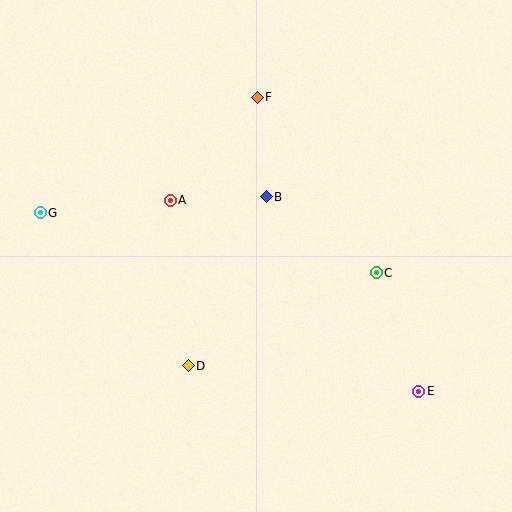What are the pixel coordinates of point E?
Point E is at (419, 391).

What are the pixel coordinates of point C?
Point C is at (376, 273).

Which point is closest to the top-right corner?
Point F is closest to the top-right corner.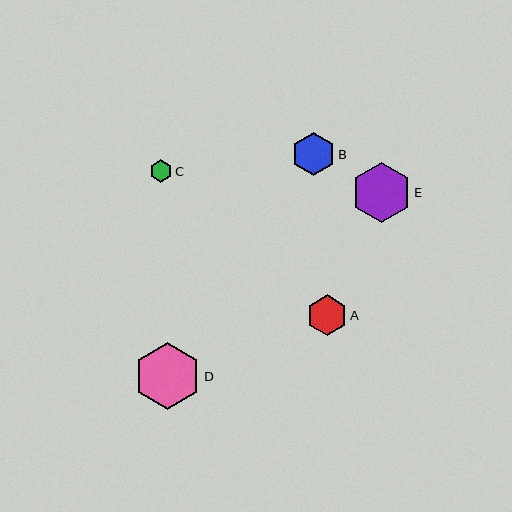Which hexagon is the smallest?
Hexagon C is the smallest with a size of approximately 23 pixels.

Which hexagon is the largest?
Hexagon D is the largest with a size of approximately 67 pixels.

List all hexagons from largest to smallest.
From largest to smallest: D, E, B, A, C.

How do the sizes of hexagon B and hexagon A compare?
Hexagon B and hexagon A are approximately the same size.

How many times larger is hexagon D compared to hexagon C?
Hexagon D is approximately 3.0 times the size of hexagon C.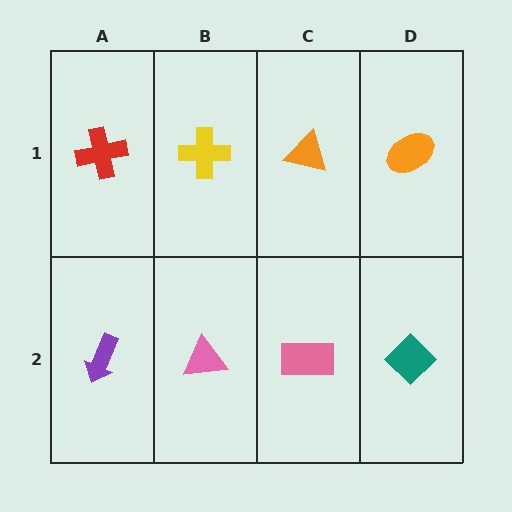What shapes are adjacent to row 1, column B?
A pink triangle (row 2, column B), a red cross (row 1, column A), an orange triangle (row 1, column C).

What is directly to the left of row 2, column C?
A pink triangle.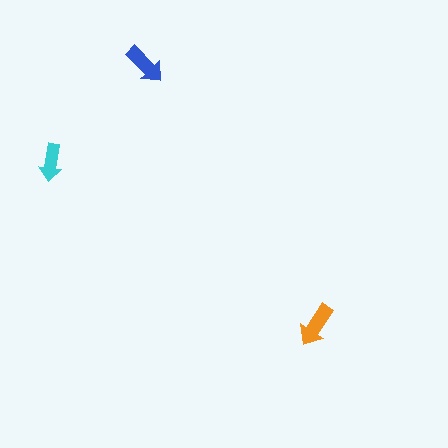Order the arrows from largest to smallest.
the orange one, the blue one, the cyan one.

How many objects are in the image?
There are 3 objects in the image.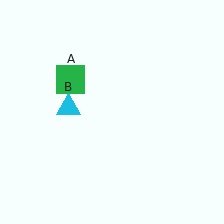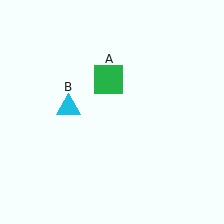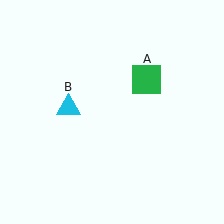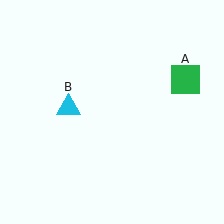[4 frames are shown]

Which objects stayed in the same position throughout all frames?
Cyan triangle (object B) remained stationary.